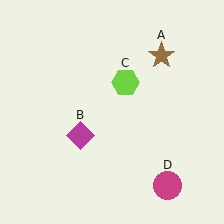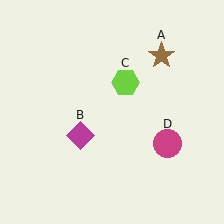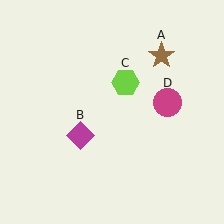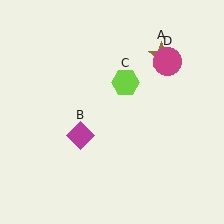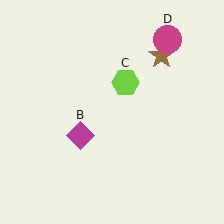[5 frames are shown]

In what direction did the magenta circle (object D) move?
The magenta circle (object D) moved up.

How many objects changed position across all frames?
1 object changed position: magenta circle (object D).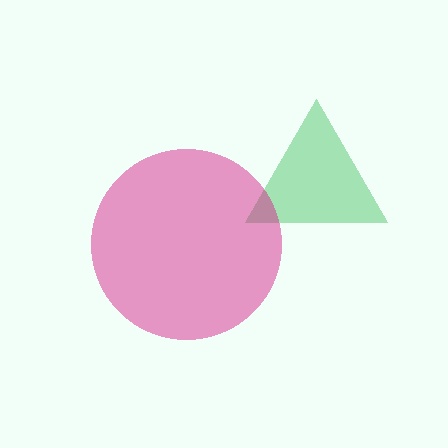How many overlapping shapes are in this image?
There are 2 overlapping shapes in the image.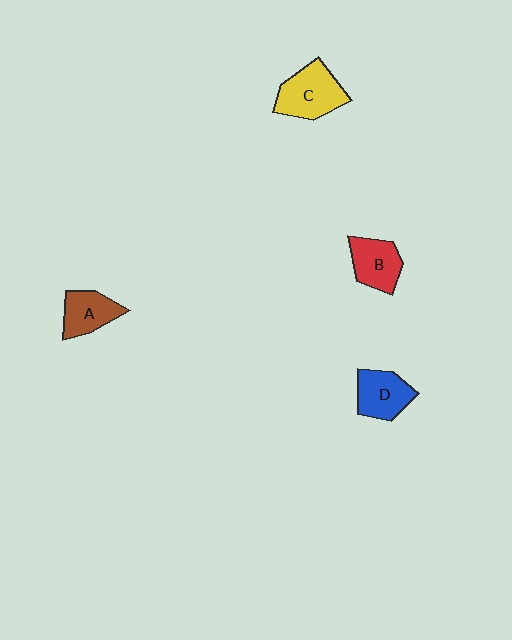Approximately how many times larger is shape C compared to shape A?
Approximately 1.4 times.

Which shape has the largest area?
Shape C (yellow).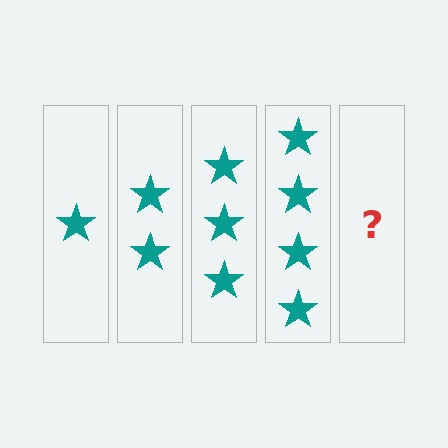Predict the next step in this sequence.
The next step is 5 stars.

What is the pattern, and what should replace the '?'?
The pattern is that each step adds one more star. The '?' should be 5 stars.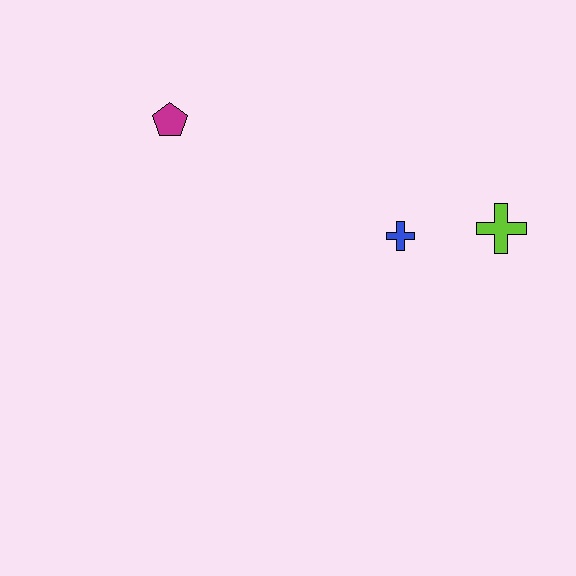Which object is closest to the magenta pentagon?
The blue cross is closest to the magenta pentagon.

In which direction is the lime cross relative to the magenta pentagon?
The lime cross is to the right of the magenta pentagon.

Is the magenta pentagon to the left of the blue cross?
Yes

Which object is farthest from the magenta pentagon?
The lime cross is farthest from the magenta pentagon.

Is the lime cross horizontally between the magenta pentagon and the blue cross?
No